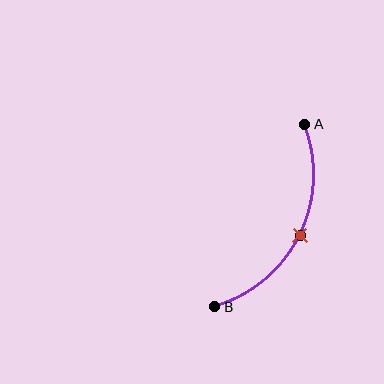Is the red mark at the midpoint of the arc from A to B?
Yes. The red mark lies on the arc at equal arc-length from both A and B — it is the arc midpoint.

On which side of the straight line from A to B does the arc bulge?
The arc bulges to the right of the straight line connecting A and B.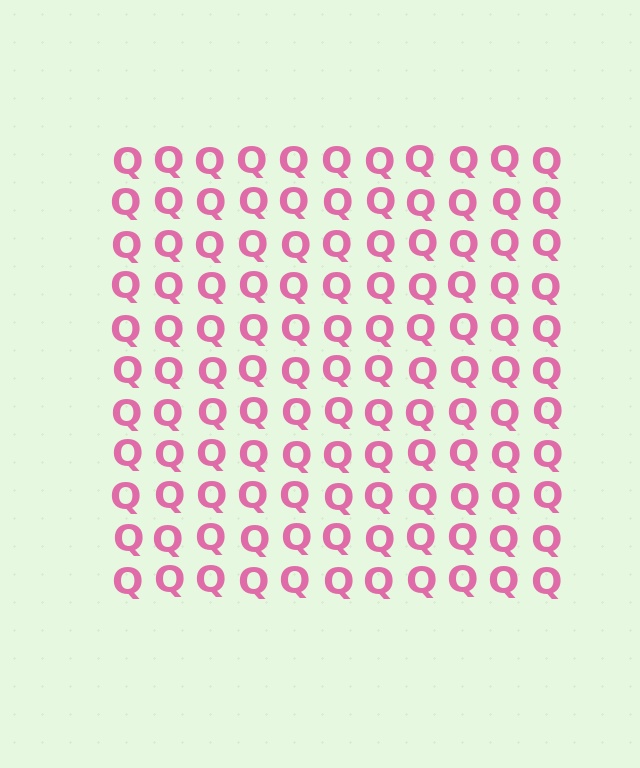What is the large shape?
The large shape is a square.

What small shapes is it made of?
It is made of small letter Q's.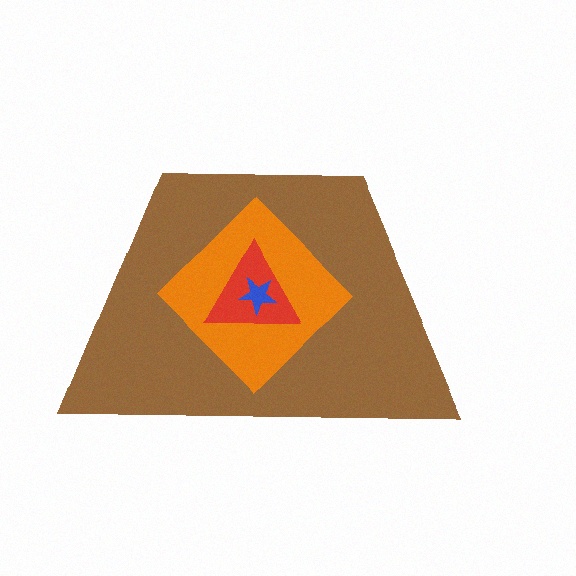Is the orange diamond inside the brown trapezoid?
Yes.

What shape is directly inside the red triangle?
The blue star.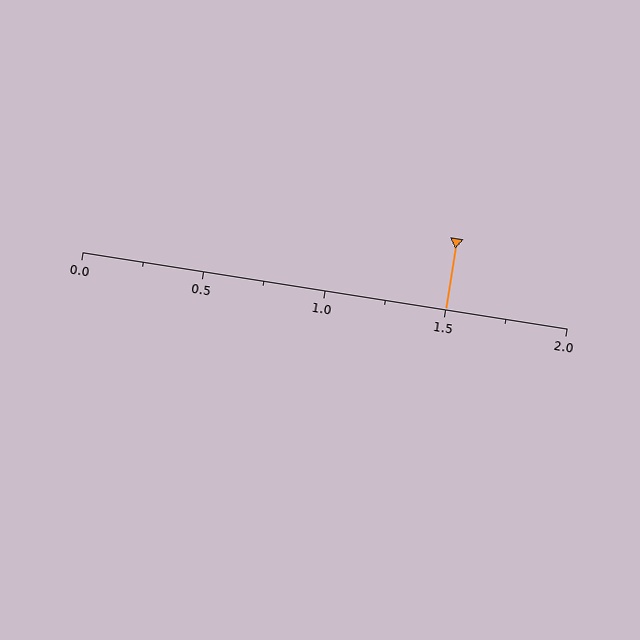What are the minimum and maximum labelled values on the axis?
The axis runs from 0.0 to 2.0.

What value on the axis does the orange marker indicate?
The marker indicates approximately 1.5.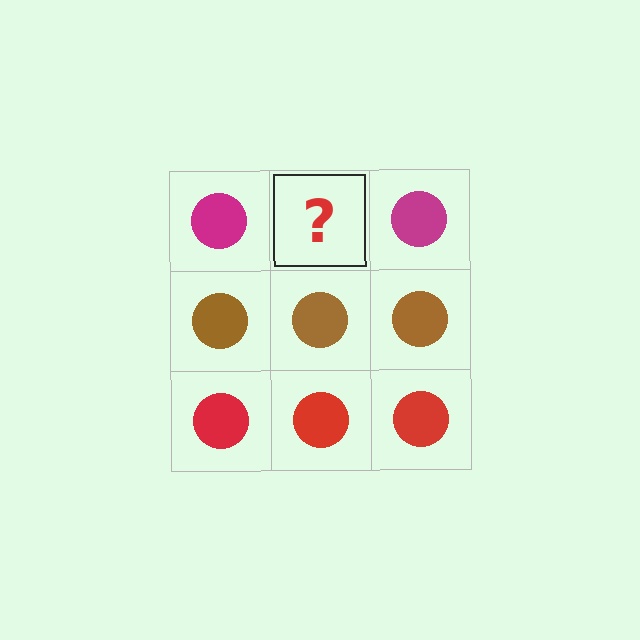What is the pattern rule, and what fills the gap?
The rule is that each row has a consistent color. The gap should be filled with a magenta circle.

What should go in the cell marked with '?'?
The missing cell should contain a magenta circle.